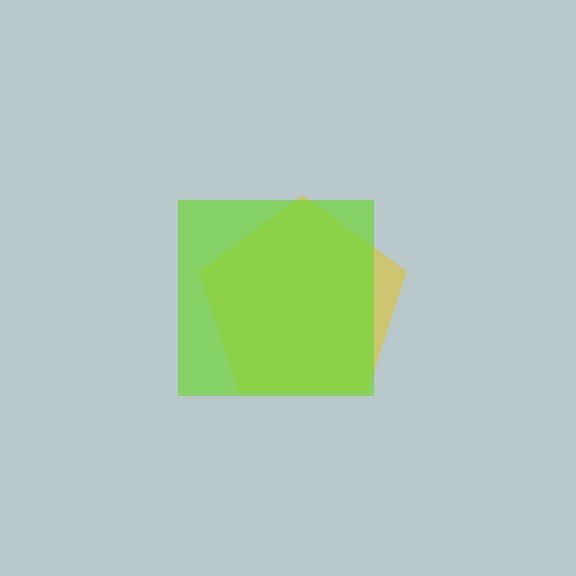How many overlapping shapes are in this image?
There are 2 overlapping shapes in the image.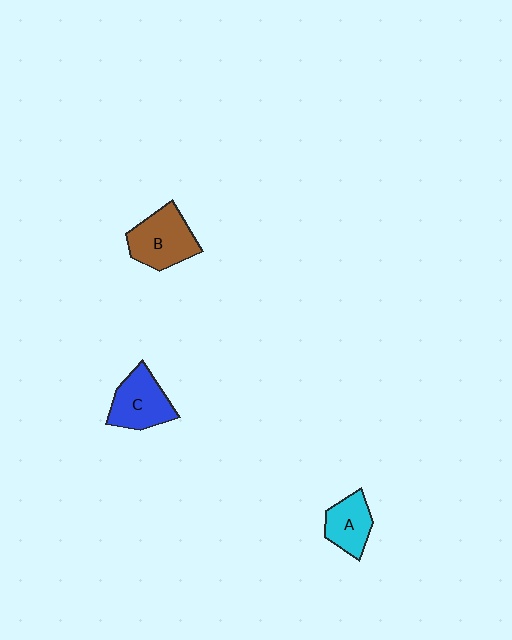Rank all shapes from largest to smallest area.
From largest to smallest: B (brown), C (blue), A (cyan).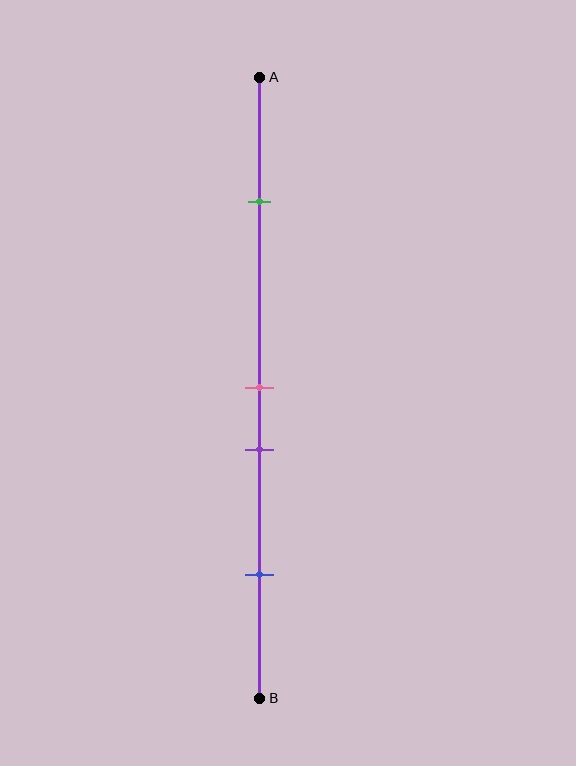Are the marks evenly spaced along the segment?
No, the marks are not evenly spaced.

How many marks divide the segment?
There are 4 marks dividing the segment.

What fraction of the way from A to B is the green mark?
The green mark is approximately 20% (0.2) of the way from A to B.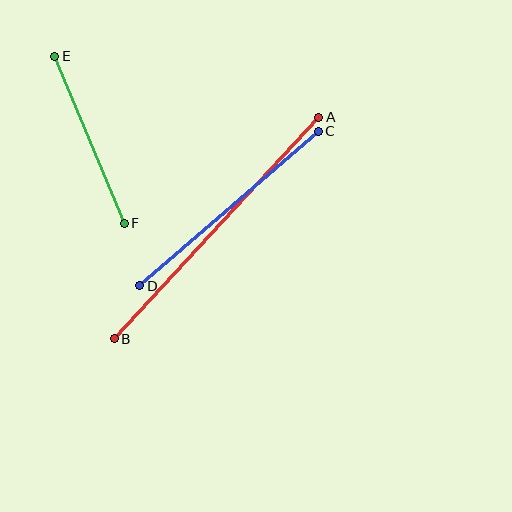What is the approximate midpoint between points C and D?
The midpoint is at approximately (229, 208) pixels.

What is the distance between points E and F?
The distance is approximately 181 pixels.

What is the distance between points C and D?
The distance is approximately 236 pixels.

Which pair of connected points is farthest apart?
Points A and B are farthest apart.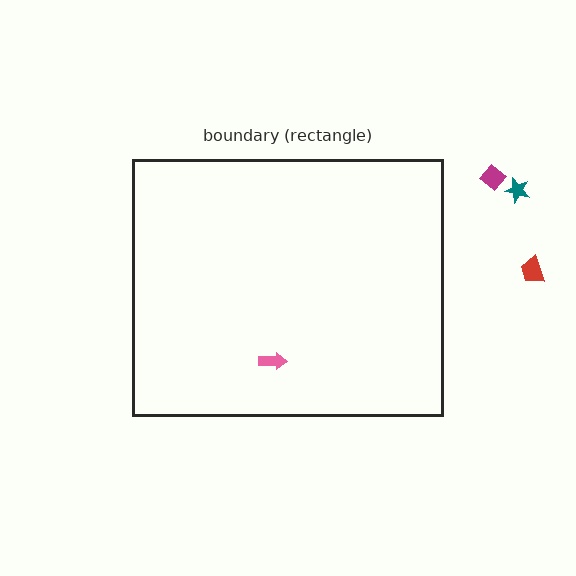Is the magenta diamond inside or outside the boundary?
Outside.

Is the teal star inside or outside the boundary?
Outside.